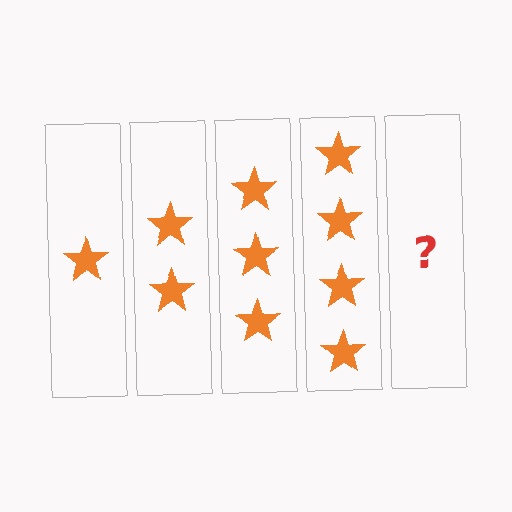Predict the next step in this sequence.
The next step is 5 stars.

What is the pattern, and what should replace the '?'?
The pattern is that each step adds one more star. The '?' should be 5 stars.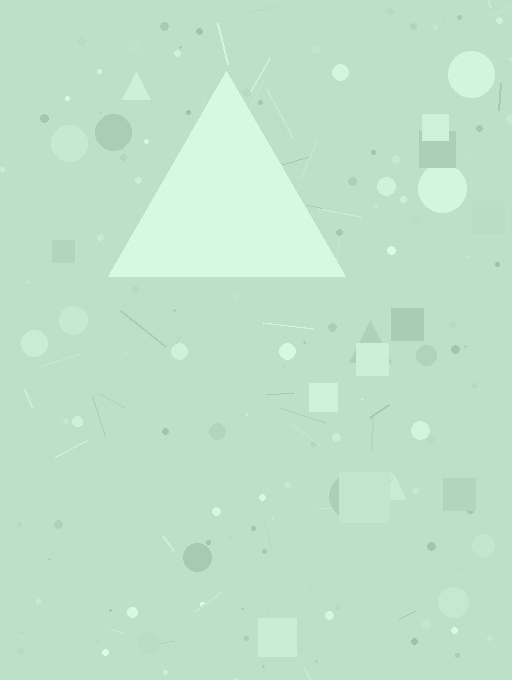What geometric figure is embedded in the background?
A triangle is embedded in the background.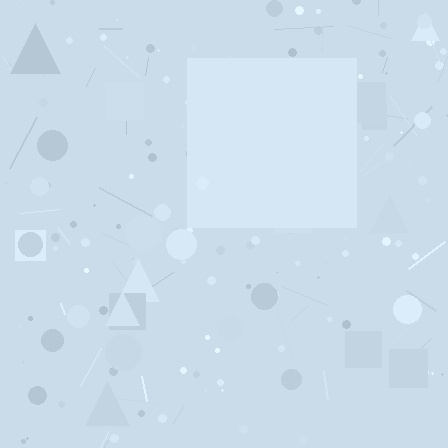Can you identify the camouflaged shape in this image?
The camouflaged shape is a square.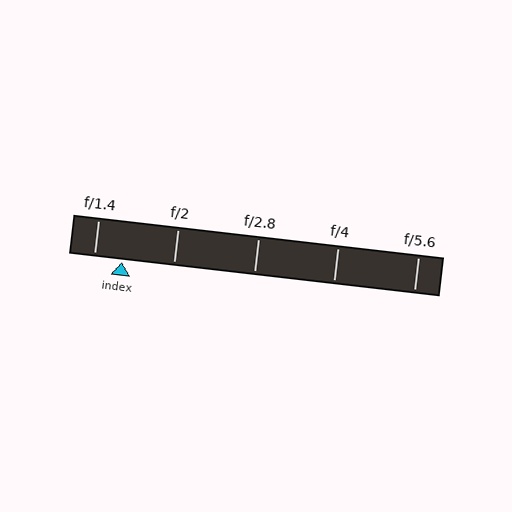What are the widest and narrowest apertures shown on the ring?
The widest aperture shown is f/1.4 and the narrowest is f/5.6.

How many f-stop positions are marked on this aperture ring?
There are 5 f-stop positions marked.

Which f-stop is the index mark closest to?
The index mark is closest to f/1.4.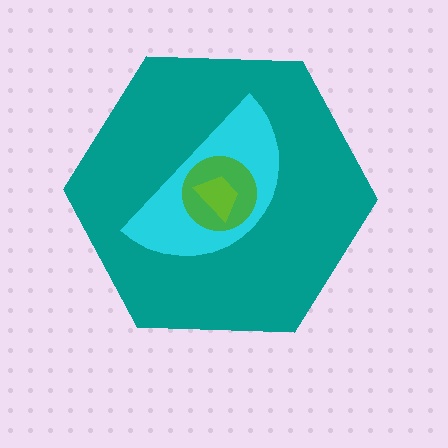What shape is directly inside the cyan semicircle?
The green circle.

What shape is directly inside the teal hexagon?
The cyan semicircle.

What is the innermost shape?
The lime trapezoid.